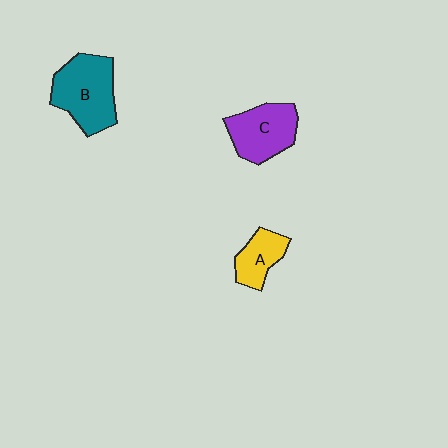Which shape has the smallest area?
Shape A (yellow).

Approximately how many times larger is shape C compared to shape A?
Approximately 1.5 times.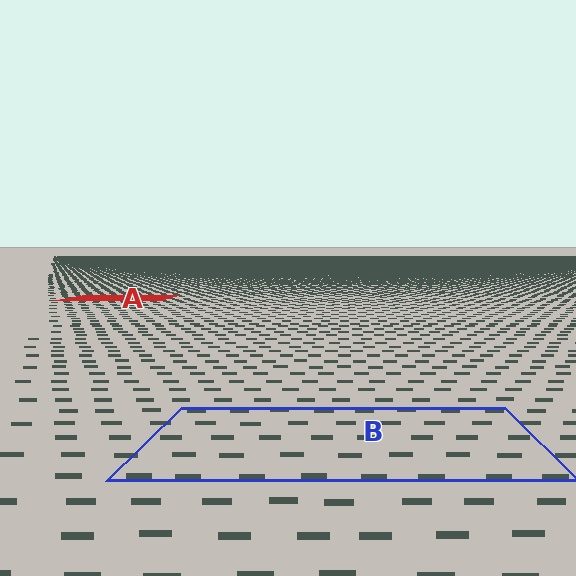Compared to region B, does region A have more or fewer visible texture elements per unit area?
Region A has more texture elements per unit area — they are packed more densely because it is farther away.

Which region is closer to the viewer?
Region B is closer. The texture elements there are larger and more spread out.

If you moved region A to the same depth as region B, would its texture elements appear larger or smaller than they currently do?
They would appear larger. At a closer depth, the same texture elements are projected at a bigger on-screen size.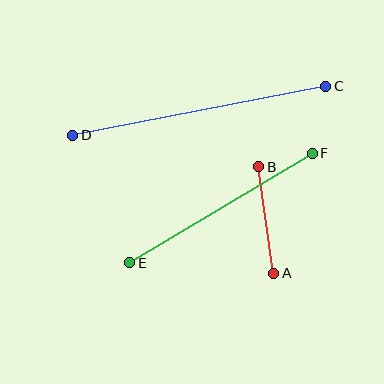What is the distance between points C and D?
The distance is approximately 258 pixels.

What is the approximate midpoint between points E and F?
The midpoint is at approximately (221, 208) pixels.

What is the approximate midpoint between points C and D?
The midpoint is at approximately (199, 111) pixels.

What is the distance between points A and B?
The distance is approximately 108 pixels.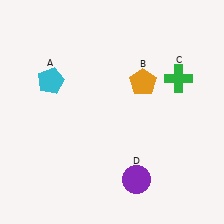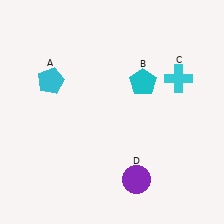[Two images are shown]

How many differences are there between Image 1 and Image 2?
There are 2 differences between the two images.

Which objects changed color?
B changed from orange to cyan. C changed from green to cyan.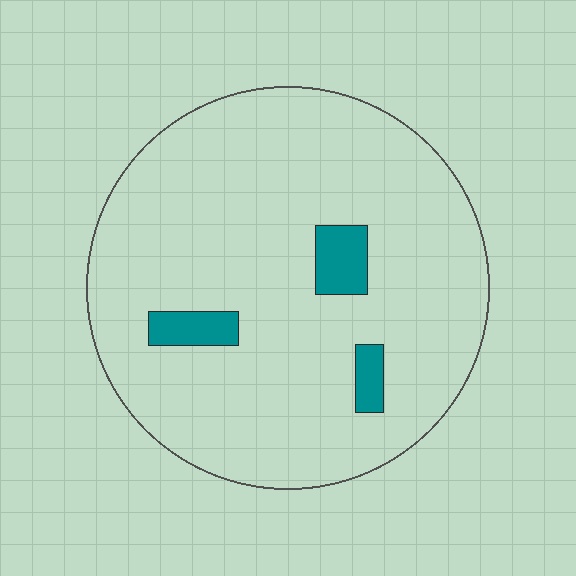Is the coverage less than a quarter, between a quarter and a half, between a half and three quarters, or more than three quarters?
Less than a quarter.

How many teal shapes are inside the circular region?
3.